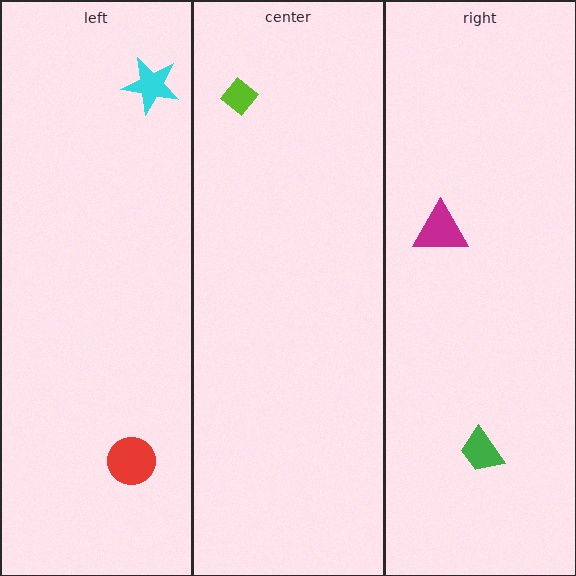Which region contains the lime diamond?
The center region.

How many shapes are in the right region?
2.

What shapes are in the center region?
The lime diamond.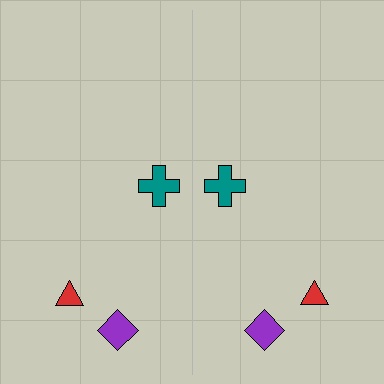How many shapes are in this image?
There are 6 shapes in this image.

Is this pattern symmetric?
Yes, this pattern has bilateral (reflection) symmetry.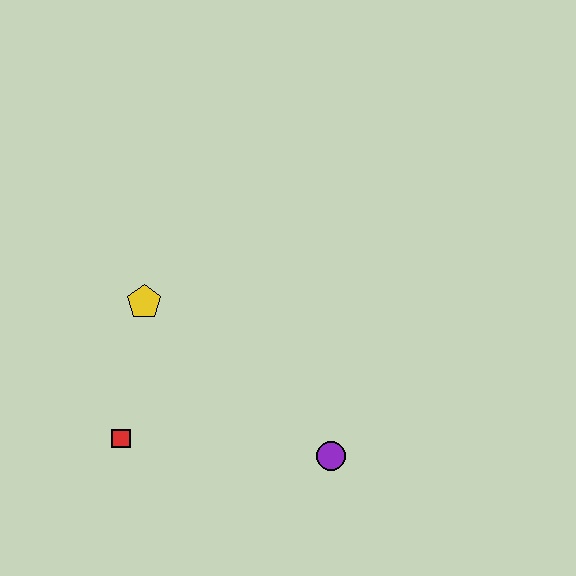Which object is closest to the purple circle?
The red square is closest to the purple circle.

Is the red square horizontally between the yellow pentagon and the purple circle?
No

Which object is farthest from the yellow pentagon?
The purple circle is farthest from the yellow pentagon.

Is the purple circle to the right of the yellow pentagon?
Yes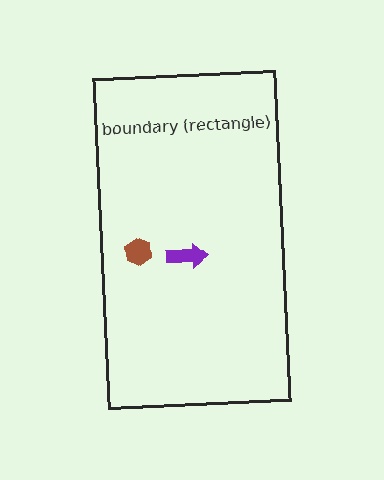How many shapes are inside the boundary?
2 inside, 0 outside.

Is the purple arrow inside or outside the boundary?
Inside.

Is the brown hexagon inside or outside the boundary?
Inside.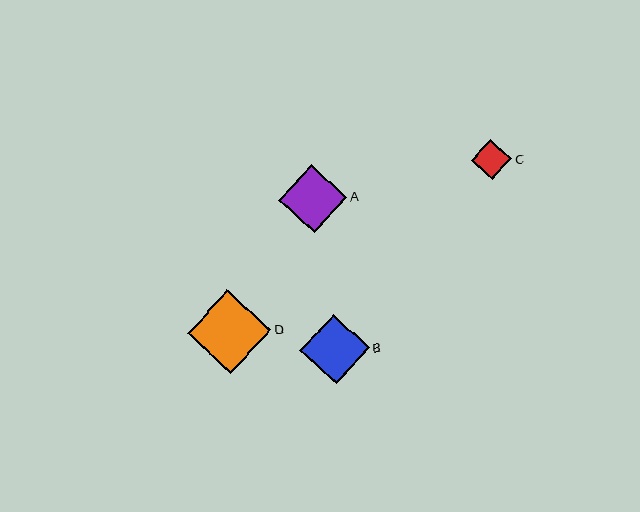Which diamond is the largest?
Diamond D is the largest with a size of approximately 83 pixels.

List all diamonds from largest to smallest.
From largest to smallest: D, B, A, C.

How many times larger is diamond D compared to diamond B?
Diamond D is approximately 1.2 times the size of diamond B.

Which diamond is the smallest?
Diamond C is the smallest with a size of approximately 40 pixels.